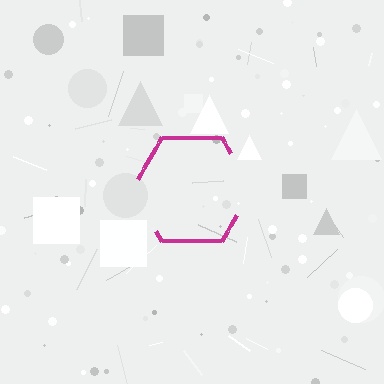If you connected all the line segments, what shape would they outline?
They would outline a hexagon.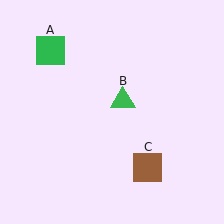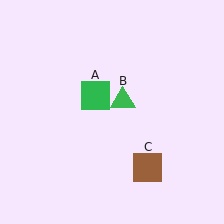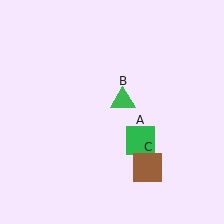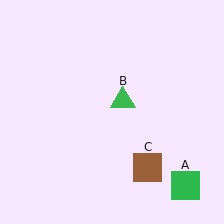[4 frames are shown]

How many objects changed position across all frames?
1 object changed position: green square (object A).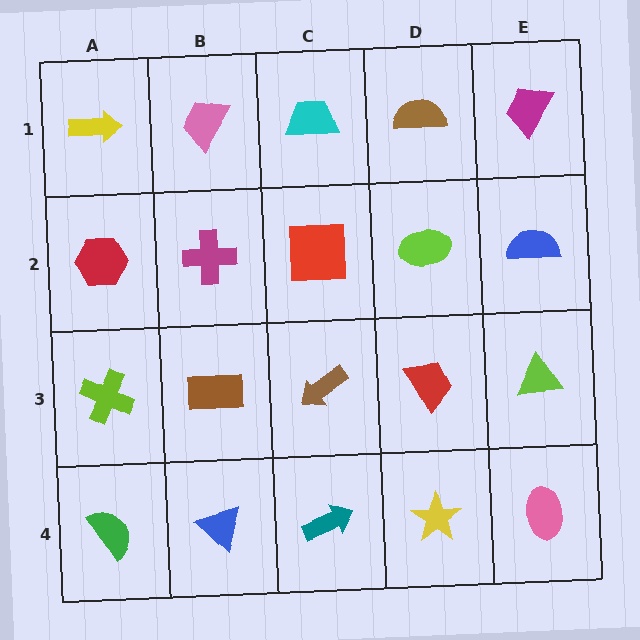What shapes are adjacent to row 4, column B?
A brown rectangle (row 3, column B), a green semicircle (row 4, column A), a teal arrow (row 4, column C).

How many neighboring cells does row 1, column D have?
3.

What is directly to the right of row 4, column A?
A blue triangle.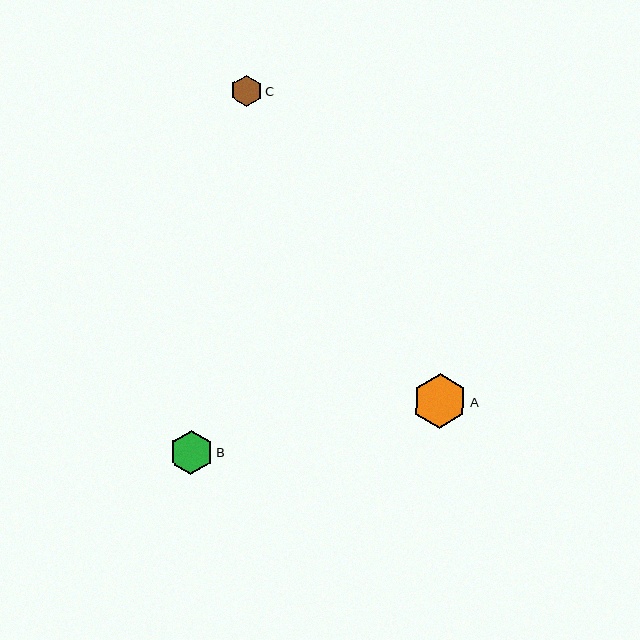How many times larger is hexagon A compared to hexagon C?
Hexagon A is approximately 1.7 times the size of hexagon C.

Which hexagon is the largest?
Hexagon A is the largest with a size of approximately 55 pixels.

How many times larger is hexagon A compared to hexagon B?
Hexagon A is approximately 1.3 times the size of hexagon B.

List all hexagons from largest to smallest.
From largest to smallest: A, B, C.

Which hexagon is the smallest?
Hexagon C is the smallest with a size of approximately 32 pixels.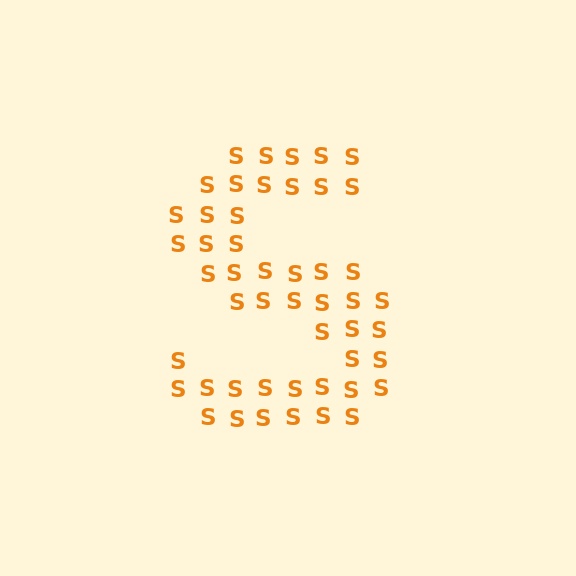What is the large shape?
The large shape is the letter S.